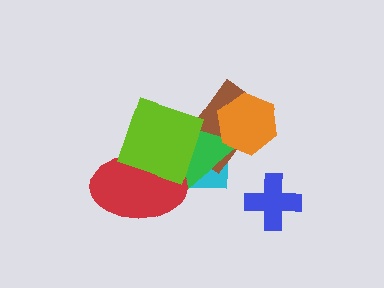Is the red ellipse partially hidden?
Yes, it is partially covered by another shape.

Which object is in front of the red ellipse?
The lime diamond is in front of the red ellipse.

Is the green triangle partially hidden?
Yes, it is partially covered by another shape.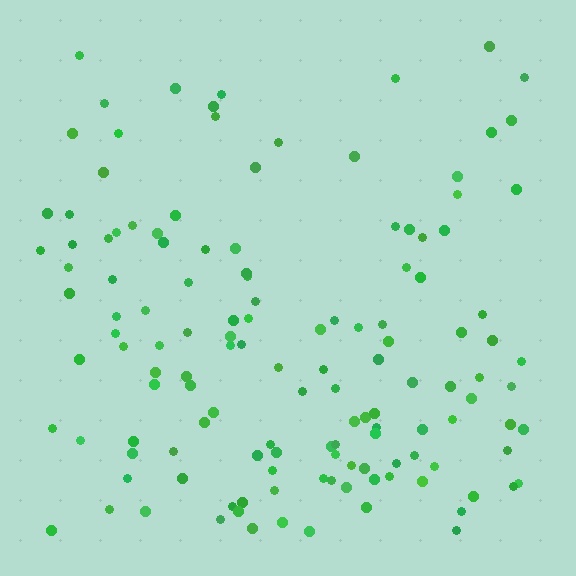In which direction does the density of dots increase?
From top to bottom, with the bottom side densest.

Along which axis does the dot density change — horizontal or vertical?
Vertical.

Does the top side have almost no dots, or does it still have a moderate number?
Still a moderate number, just noticeably fewer than the bottom.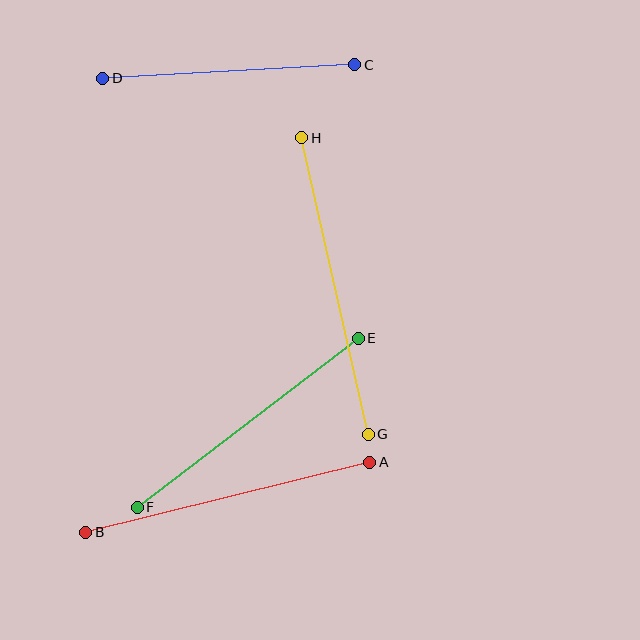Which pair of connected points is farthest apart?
Points G and H are farthest apart.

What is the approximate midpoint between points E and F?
The midpoint is at approximately (248, 423) pixels.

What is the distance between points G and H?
The distance is approximately 304 pixels.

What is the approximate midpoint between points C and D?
The midpoint is at approximately (229, 72) pixels.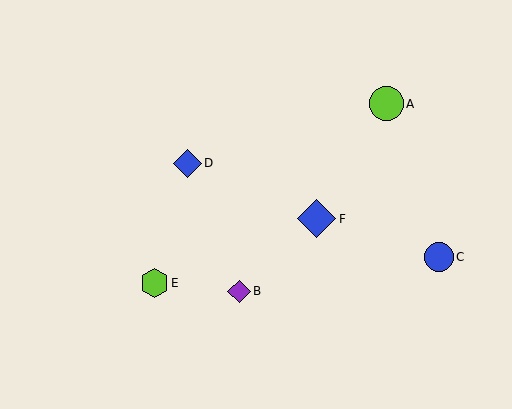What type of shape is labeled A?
Shape A is a lime circle.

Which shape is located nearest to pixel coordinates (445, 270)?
The blue circle (labeled C) at (439, 257) is nearest to that location.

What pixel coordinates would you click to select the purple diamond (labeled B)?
Click at (239, 291) to select the purple diamond B.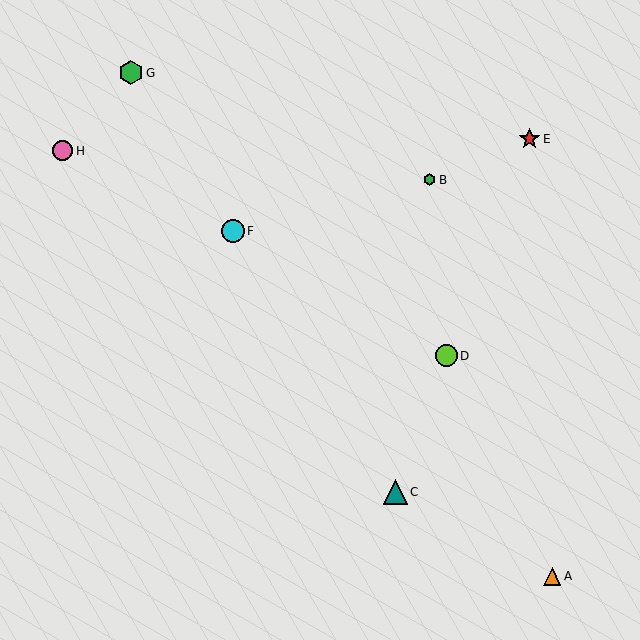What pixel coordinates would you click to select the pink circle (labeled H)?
Click at (63, 151) to select the pink circle H.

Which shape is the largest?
The teal triangle (labeled C) is the largest.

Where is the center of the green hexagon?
The center of the green hexagon is at (429, 180).